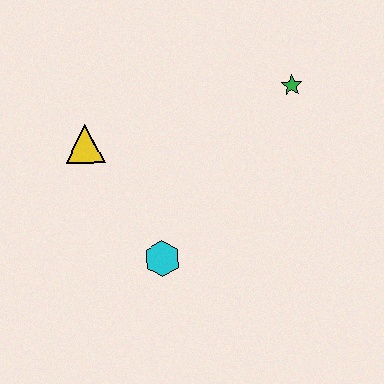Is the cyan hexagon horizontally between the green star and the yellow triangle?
Yes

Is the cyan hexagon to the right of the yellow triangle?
Yes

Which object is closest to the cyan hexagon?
The yellow triangle is closest to the cyan hexagon.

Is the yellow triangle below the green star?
Yes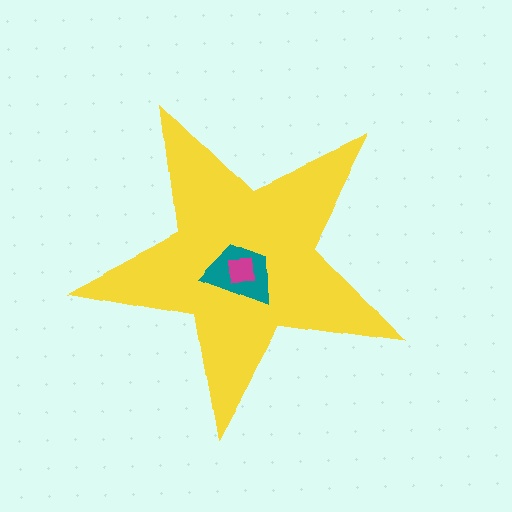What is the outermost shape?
The yellow star.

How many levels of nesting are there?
3.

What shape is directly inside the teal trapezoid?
The magenta square.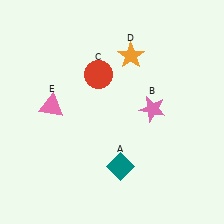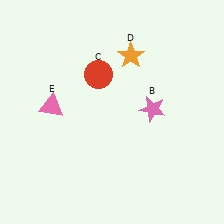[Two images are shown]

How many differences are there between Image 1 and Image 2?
There is 1 difference between the two images.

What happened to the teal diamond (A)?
The teal diamond (A) was removed in Image 2. It was in the bottom-right area of Image 1.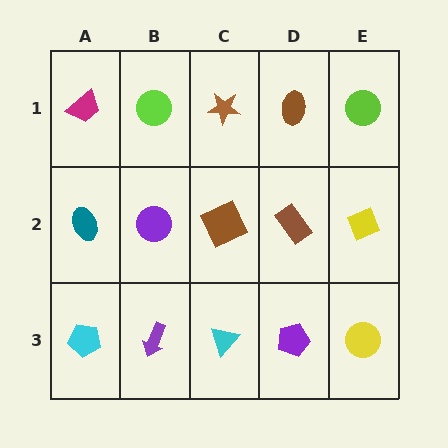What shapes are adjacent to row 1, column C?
A brown square (row 2, column C), a lime circle (row 1, column B), a brown ellipse (row 1, column D).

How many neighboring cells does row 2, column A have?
3.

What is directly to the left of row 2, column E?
A brown rectangle.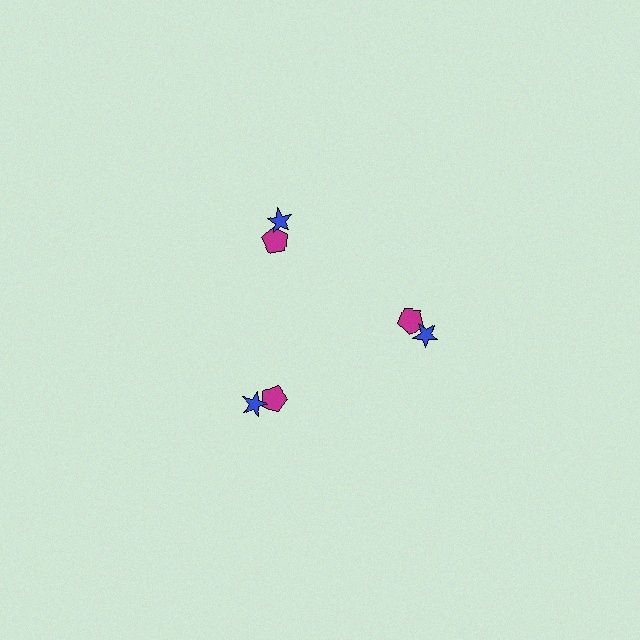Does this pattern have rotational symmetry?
Yes, this pattern has 3-fold rotational symmetry. It looks the same after rotating 120 degrees around the center.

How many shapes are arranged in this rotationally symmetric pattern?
There are 6 shapes, arranged in 3 groups of 2.